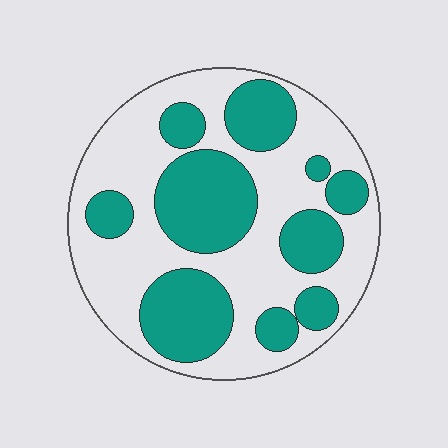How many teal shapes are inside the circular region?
10.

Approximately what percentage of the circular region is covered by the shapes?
Approximately 40%.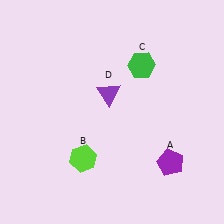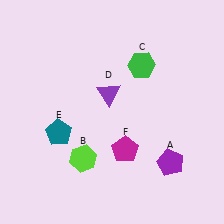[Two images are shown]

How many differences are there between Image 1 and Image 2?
There are 2 differences between the two images.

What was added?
A teal pentagon (E), a magenta pentagon (F) were added in Image 2.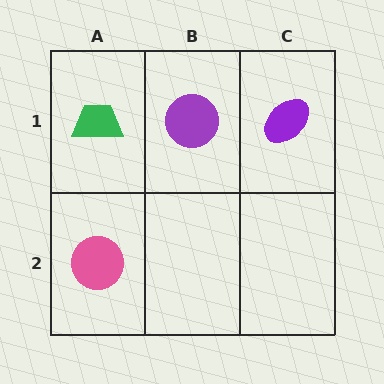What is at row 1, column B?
A purple circle.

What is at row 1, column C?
A purple ellipse.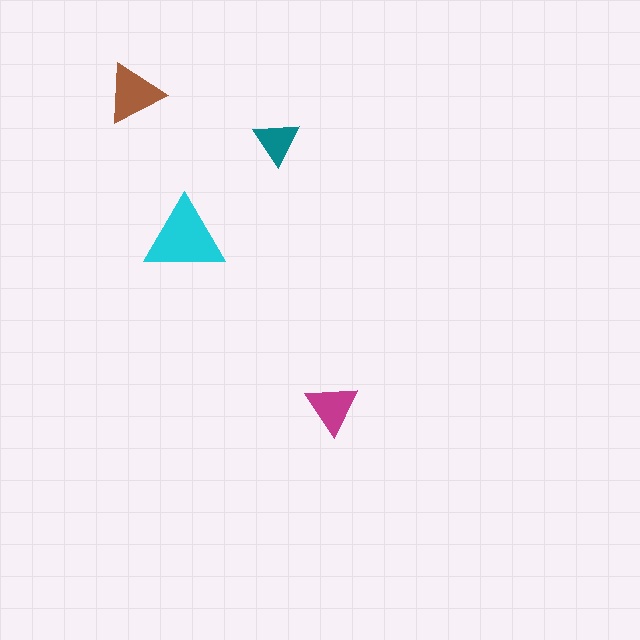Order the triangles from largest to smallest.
the cyan one, the brown one, the magenta one, the teal one.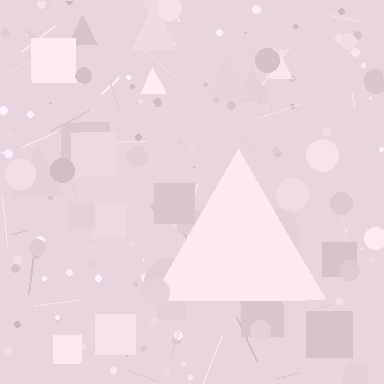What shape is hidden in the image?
A triangle is hidden in the image.